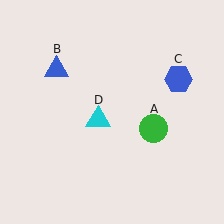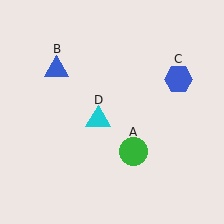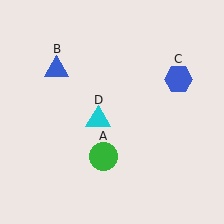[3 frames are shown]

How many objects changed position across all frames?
1 object changed position: green circle (object A).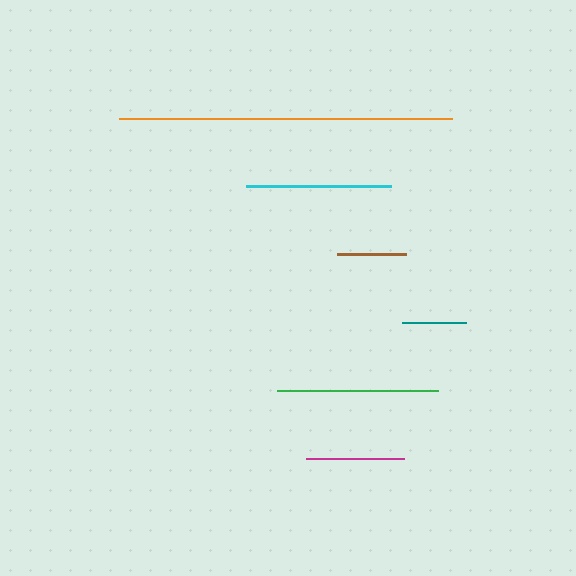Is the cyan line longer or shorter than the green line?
The green line is longer than the cyan line.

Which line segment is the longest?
The orange line is the longest at approximately 333 pixels.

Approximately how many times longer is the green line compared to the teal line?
The green line is approximately 2.5 times the length of the teal line.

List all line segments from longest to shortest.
From longest to shortest: orange, green, cyan, magenta, brown, teal.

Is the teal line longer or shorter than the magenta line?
The magenta line is longer than the teal line.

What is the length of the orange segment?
The orange segment is approximately 333 pixels long.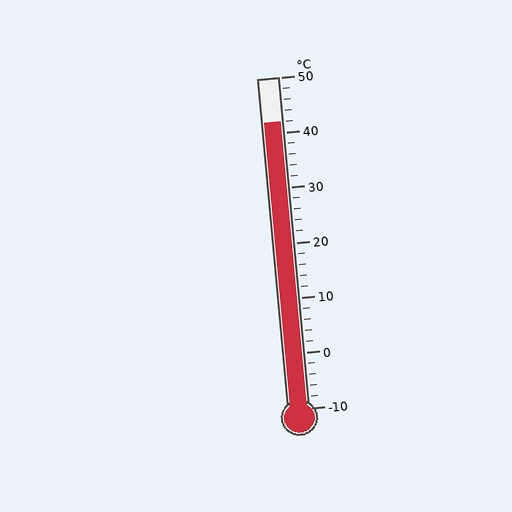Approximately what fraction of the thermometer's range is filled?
The thermometer is filled to approximately 85% of its range.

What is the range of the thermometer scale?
The thermometer scale ranges from -10°C to 50°C.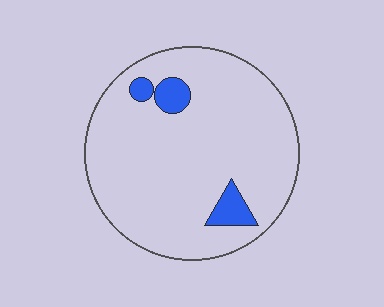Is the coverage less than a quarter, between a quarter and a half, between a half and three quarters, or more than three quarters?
Less than a quarter.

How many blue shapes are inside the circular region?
3.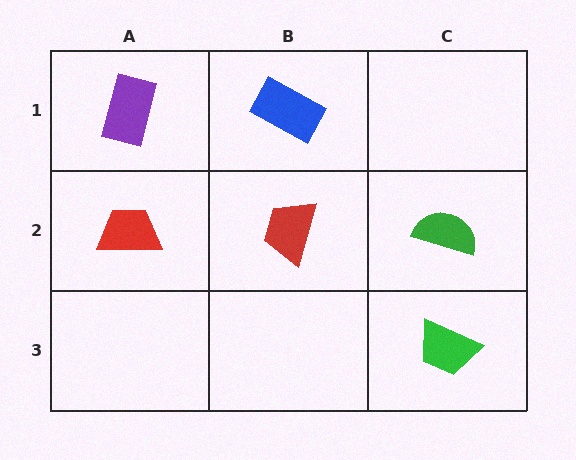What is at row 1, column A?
A purple rectangle.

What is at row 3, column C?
A green trapezoid.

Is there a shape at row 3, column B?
No, that cell is empty.